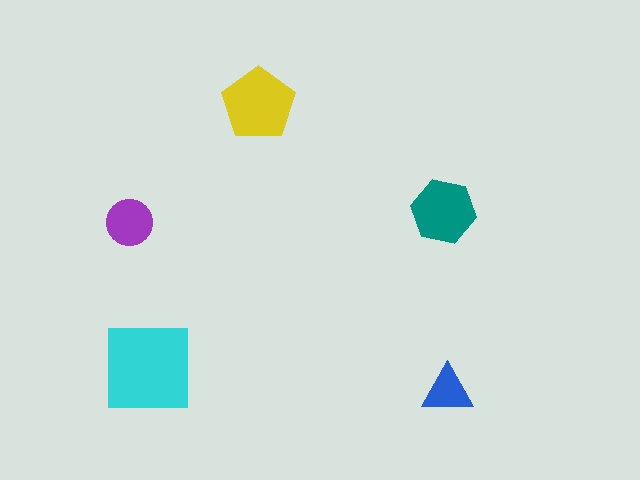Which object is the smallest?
The blue triangle.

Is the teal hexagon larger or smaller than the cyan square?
Smaller.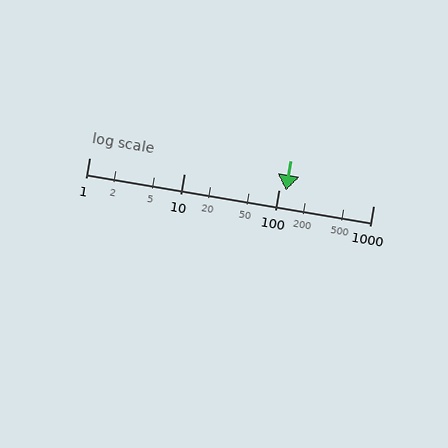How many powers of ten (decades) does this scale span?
The scale spans 3 decades, from 1 to 1000.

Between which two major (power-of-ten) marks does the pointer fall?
The pointer is between 100 and 1000.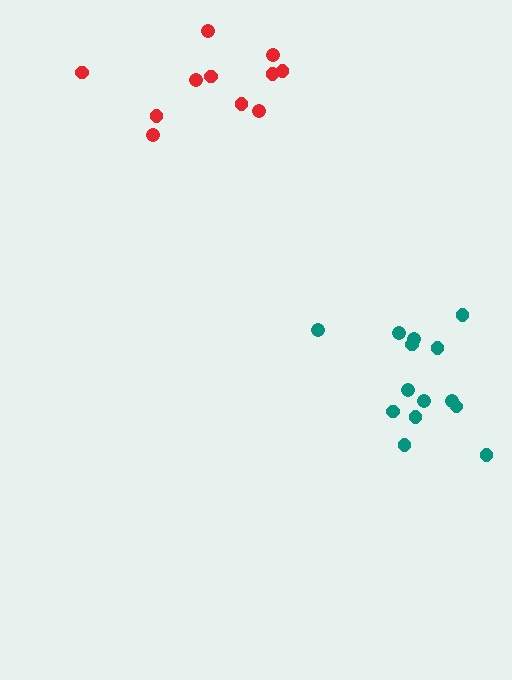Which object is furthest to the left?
The red cluster is leftmost.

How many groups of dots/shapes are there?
There are 2 groups.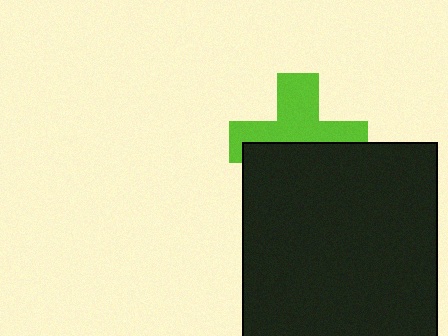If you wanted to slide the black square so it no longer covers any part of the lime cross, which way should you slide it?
Slide it down — that is the most direct way to separate the two shapes.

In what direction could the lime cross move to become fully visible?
The lime cross could move up. That would shift it out from behind the black square entirely.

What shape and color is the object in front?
The object in front is a black square.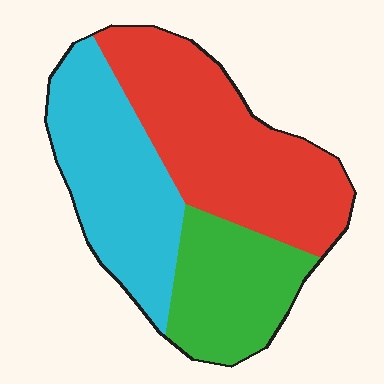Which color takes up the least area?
Green, at roughly 25%.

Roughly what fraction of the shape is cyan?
Cyan covers 33% of the shape.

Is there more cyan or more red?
Red.